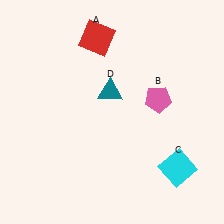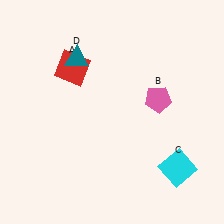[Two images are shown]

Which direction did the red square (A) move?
The red square (A) moved down.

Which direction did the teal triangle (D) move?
The teal triangle (D) moved left.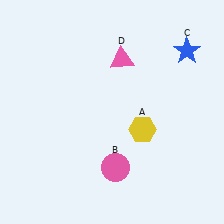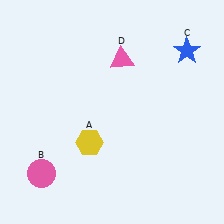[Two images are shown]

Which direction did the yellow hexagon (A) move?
The yellow hexagon (A) moved left.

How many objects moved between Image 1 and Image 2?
2 objects moved between the two images.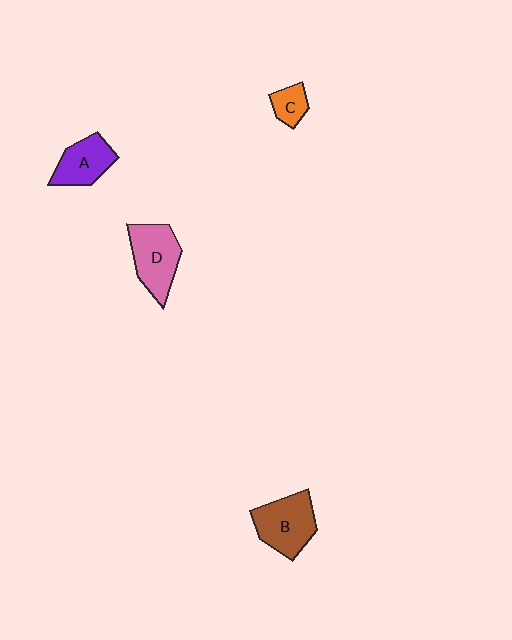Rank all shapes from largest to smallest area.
From largest to smallest: D (pink), B (brown), A (purple), C (orange).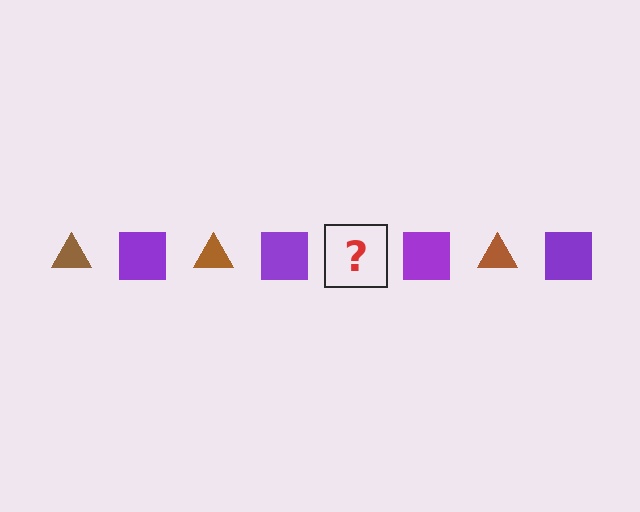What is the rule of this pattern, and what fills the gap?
The rule is that the pattern alternates between brown triangle and purple square. The gap should be filled with a brown triangle.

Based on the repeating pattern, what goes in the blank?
The blank should be a brown triangle.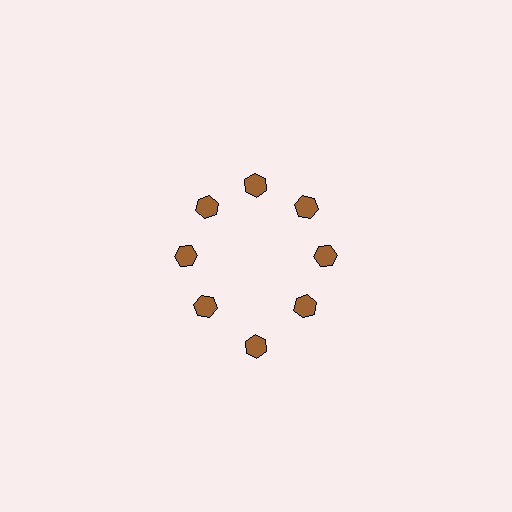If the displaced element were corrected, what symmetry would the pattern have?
It would have 8-fold rotational symmetry — the pattern would map onto itself every 45 degrees.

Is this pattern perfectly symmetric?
No. The 8 brown hexagons are arranged in a ring, but one element near the 6 o'clock position is pushed outward from the center, breaking the 8-fold rotational symmetry.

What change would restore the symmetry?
The symmetry would be restored by moving it inward, back onto the ring so that all 8 hexagons sit at equal angles and equal distance from the center.